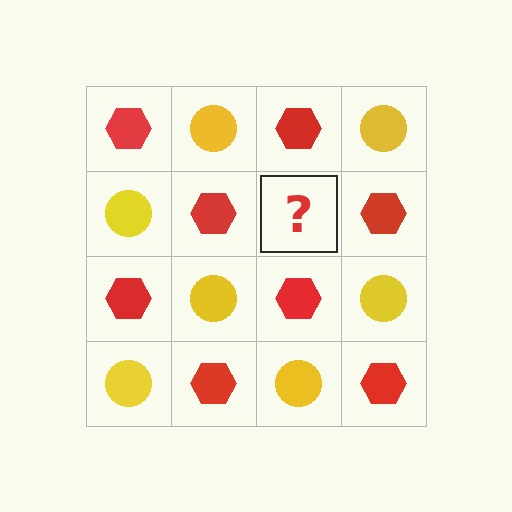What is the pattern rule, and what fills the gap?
The rule is that it alternates red hexagon and yellow circle in a checkerboard pattern. The gap should be filled with a yellow circle.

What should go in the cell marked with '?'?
The missing cell should contain a yellow circle.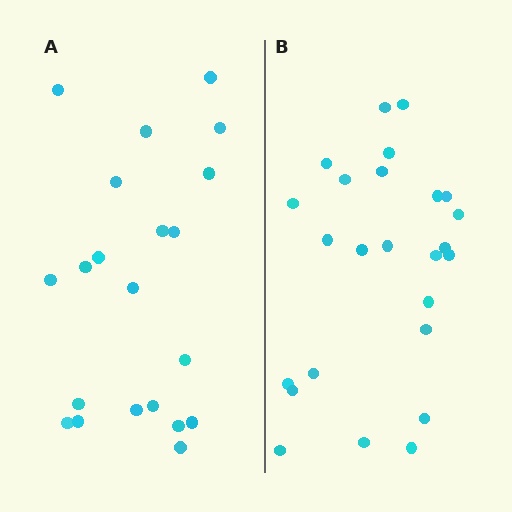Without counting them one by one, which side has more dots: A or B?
Region B (the right region) has more dots.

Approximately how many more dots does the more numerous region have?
Region B has about 4 more dots than region A.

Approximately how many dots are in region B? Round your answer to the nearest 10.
About 20 dots. (The exact count is 25, which rounds to 20.)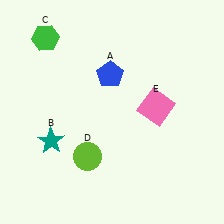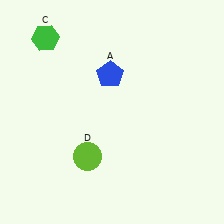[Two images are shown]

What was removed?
The pink square (E), the teal star (B) were removed in Image 2.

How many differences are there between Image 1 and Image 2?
There are 2 differences between the two images.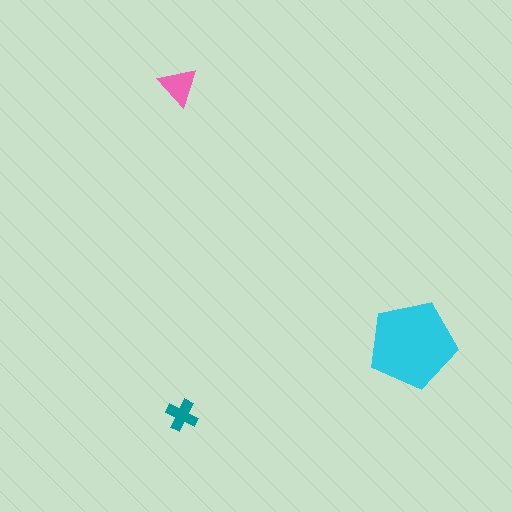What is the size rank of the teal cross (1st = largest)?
3rd.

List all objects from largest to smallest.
The cyan pentagon, the pink triangle, the teal cross.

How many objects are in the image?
There are 3 objects in the image.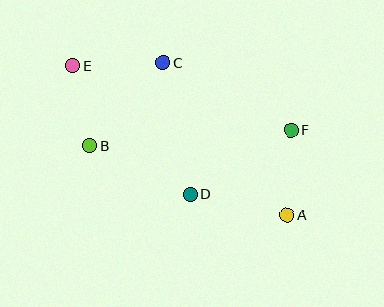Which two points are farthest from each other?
Points A and E are farthest from each other.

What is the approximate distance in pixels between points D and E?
The distance between D and E is approximately 174 pixels.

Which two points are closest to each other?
Points B and E are closest to each other.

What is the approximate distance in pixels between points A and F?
The distance between A and F is approximately 85 pixels.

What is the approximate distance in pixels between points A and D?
The distance between A and D is approximately 100 pixels.